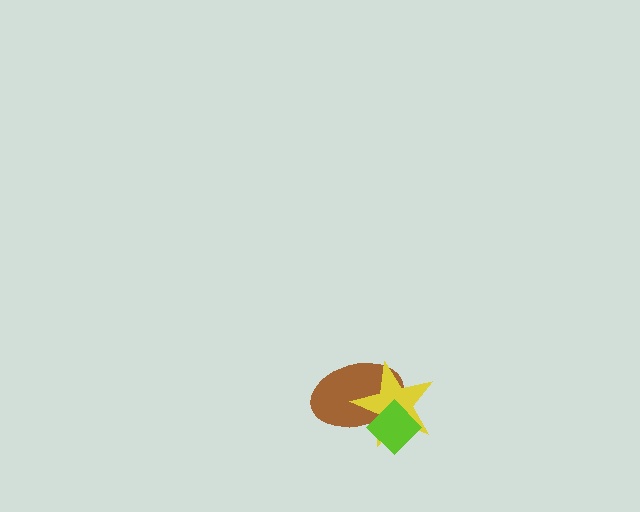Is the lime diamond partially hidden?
No, no other shape covers it.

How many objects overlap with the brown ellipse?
2 objects overlap with the brown ellipse.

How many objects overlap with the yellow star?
2 objects overlap with the yellow star.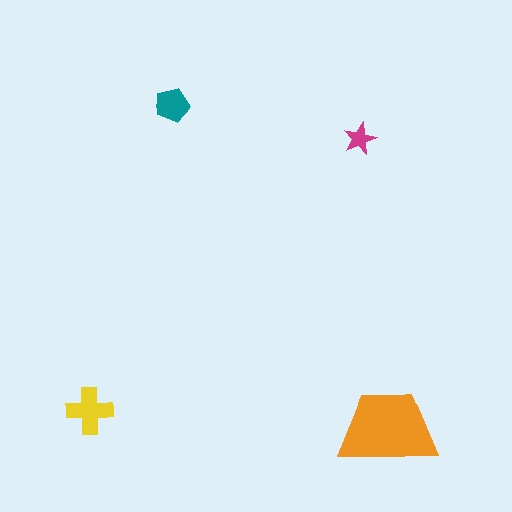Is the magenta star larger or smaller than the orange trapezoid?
Smaller.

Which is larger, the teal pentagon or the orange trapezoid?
The orange trapezoid.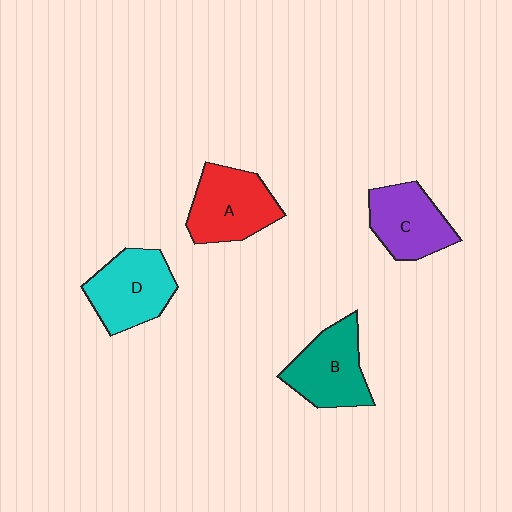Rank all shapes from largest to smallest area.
From largest to smallest: A (red), D (cyan), B (teal), C (purple).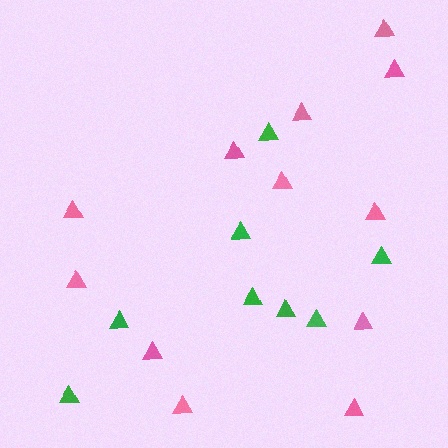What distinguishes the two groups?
There are 2 groups: one group of pink triangles (12) and one group of green triangles (8).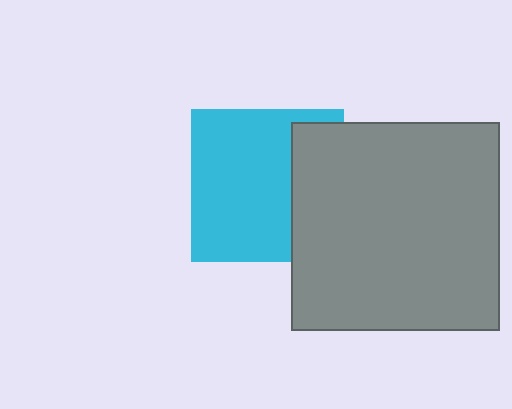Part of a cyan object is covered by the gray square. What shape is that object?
It is a square.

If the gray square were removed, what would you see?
You would see the complete cyan square.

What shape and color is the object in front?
The object in front is a gray square.